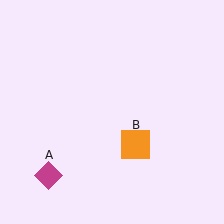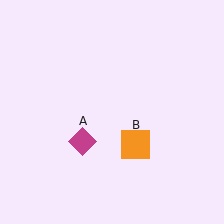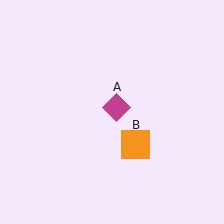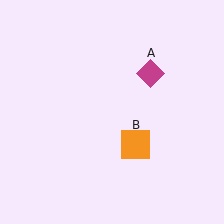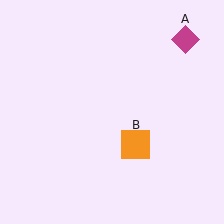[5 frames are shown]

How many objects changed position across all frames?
1 object changed position: magenta diamond (object A).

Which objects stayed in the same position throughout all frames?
Orange square (object B) remained stationary.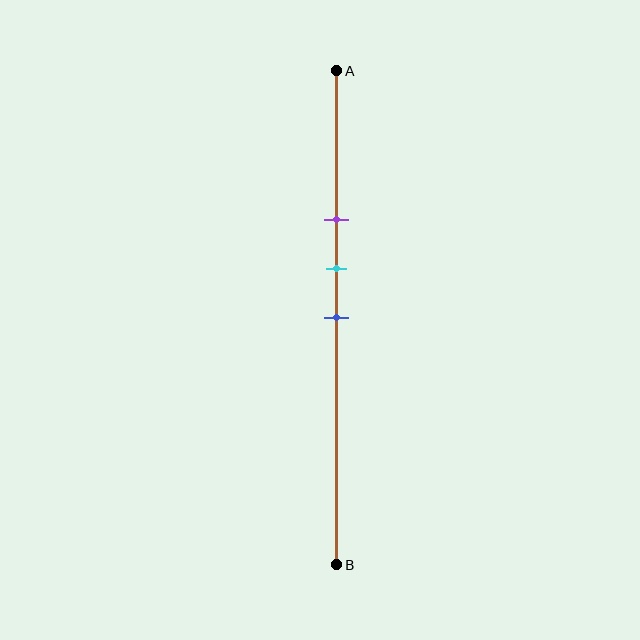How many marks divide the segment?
There are 3 marks dividing the segment.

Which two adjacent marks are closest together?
The cyan and blue marks are the closest adjacent pair.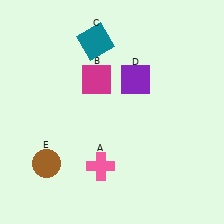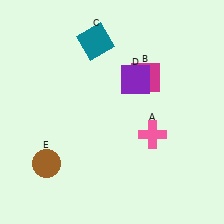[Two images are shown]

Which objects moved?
The objects that moved are: the pink cross (A), the magenta square (B).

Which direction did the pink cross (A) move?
The pink cross (A) moved right.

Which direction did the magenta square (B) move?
The magenta square (B) moved right.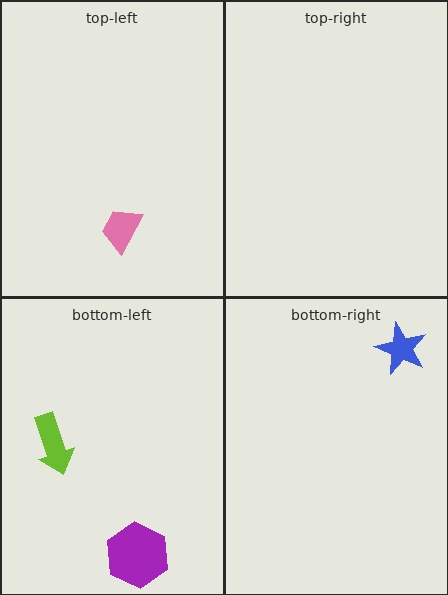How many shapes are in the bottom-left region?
2.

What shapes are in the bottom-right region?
The blue star.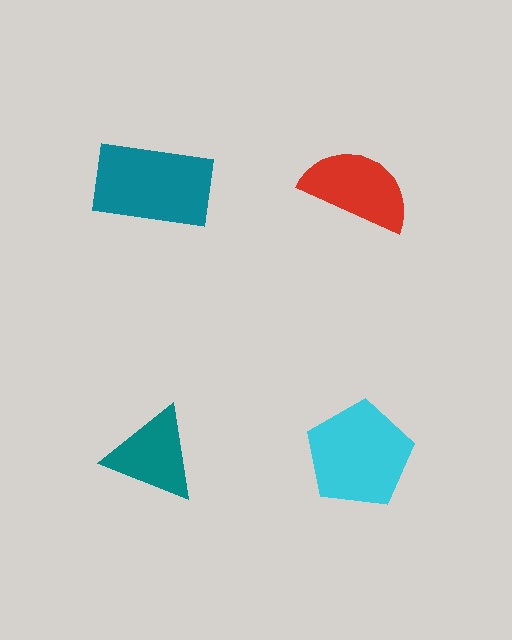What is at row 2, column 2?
A cyan pentagon.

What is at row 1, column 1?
A teal rectangle.